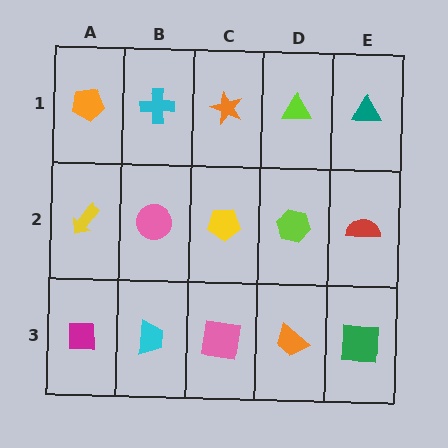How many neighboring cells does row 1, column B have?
3.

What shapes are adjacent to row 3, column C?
A yellow pentagon (row 2, column C), a cyan trapezoid (row 3, column B), an orange trapezoid (row 3, column D).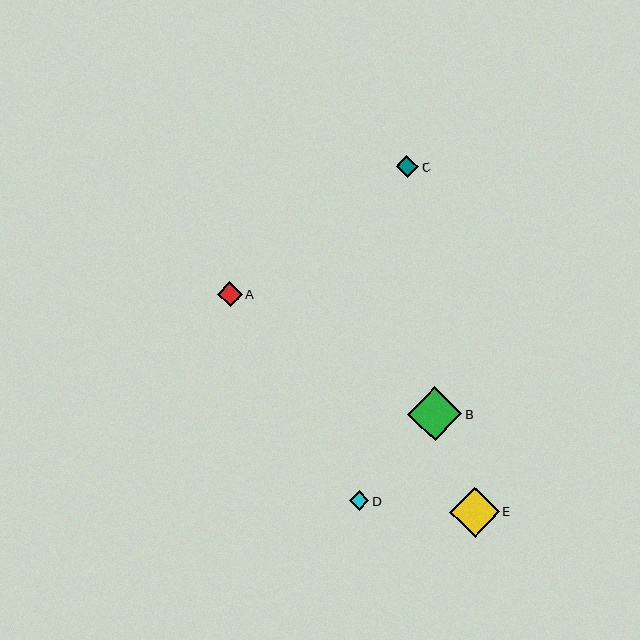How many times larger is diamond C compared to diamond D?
Diamond C is approximately 1.1 times the size of diamond D.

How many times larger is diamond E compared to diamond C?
Diamond E is approximately 2.3 times the size of diamond C.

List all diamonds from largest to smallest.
From largest to smallest: B, E, A, C, D.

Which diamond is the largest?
Diamond B is the largest with a size of approximately 55 pixels.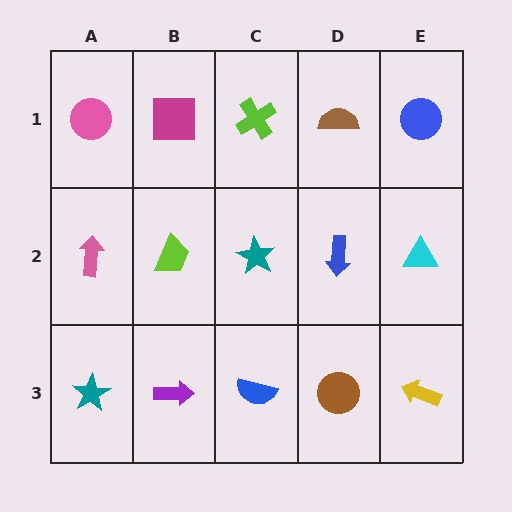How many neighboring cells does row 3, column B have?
3.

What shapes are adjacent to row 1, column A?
A pink arrow (row 2, column A), a magenta square (row 1, column B).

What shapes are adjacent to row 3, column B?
A lime trapezoid (row 2, column B), a teal star (row 3, column A), a blue semicircle (row 3, column C).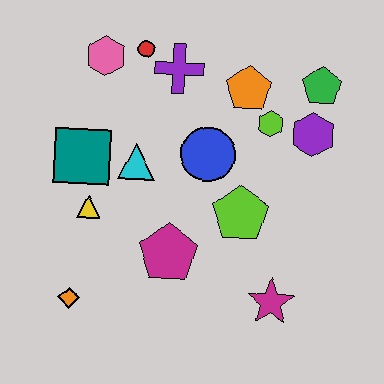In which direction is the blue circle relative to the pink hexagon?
The blue circle is to the right of the pink hexagon.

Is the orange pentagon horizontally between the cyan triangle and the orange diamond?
No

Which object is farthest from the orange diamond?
The green pentagon is farthest from the orange diamond.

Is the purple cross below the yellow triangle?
No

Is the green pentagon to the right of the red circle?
Yes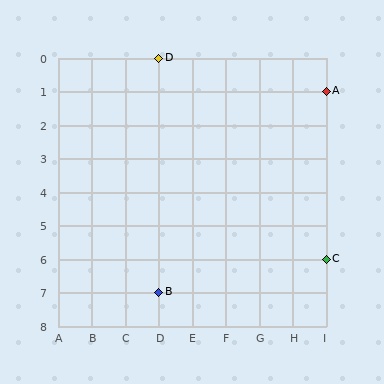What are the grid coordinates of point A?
Point A is at grid coordinates (I, 1).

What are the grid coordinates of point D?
Point D is at grid coordinates (D, 0).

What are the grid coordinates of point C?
Point C is at grid coordinates (I, 6).